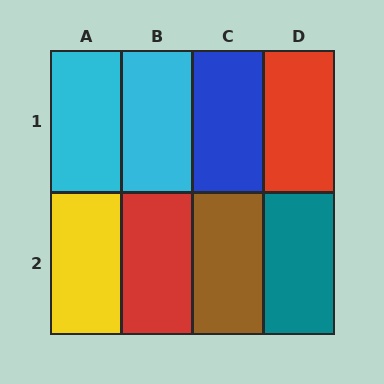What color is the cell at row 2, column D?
Teal.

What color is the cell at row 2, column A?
Yellow.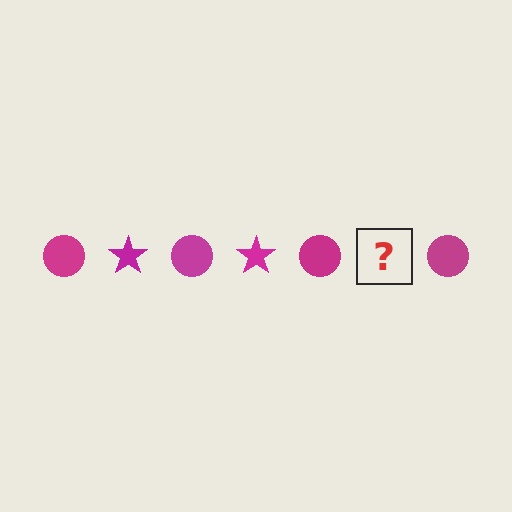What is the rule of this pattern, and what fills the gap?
The rule is that the pattern cycles through circle, star shapes in magenta. The gap should be filled with a magenta star.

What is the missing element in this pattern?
The missing element is a magenta star.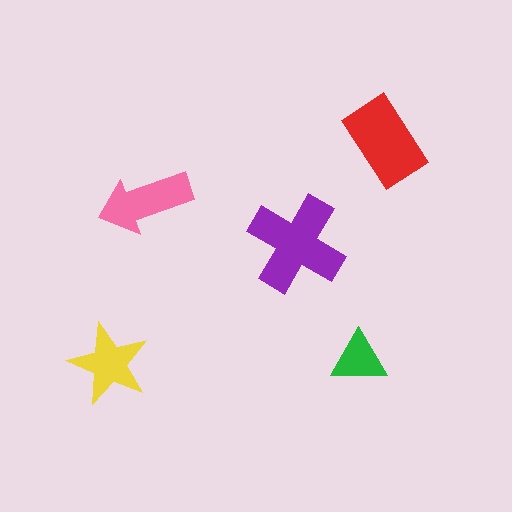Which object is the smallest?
The green triangle.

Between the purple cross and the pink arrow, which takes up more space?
The purple cross.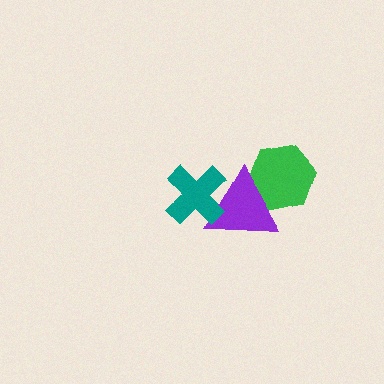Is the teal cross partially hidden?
No, no other shape covers it.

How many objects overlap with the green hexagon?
1 object overlaps with the green hexagon.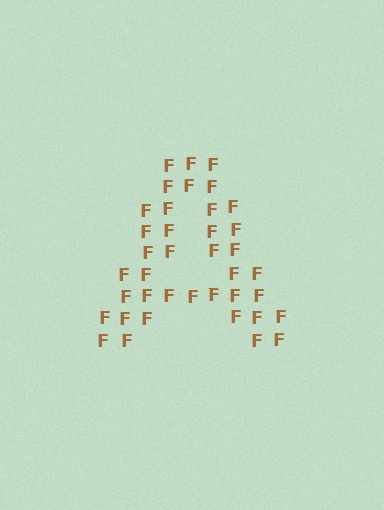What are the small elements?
The small elements are letter F's.